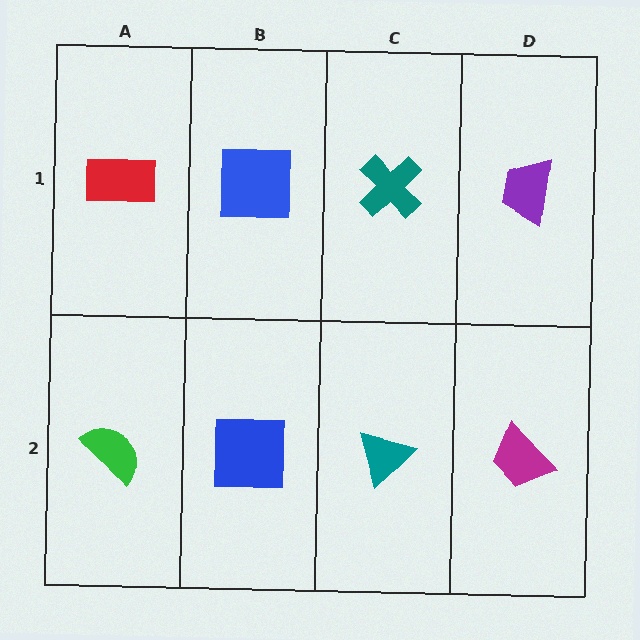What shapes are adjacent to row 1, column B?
A blue square (row 2, column B), a red rectangle (row 1, column A), a teal cross (row 1, column C).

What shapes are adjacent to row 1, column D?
A magenta trapezoid (row 2, column D), a teal cross (row 1, column C).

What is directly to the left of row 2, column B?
A green semicircle.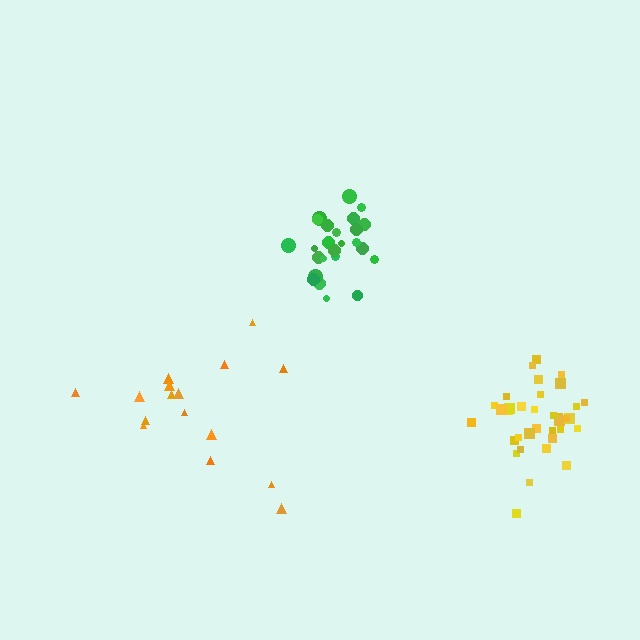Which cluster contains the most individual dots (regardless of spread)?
Yellow (35).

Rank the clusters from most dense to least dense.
green, yellow, orange.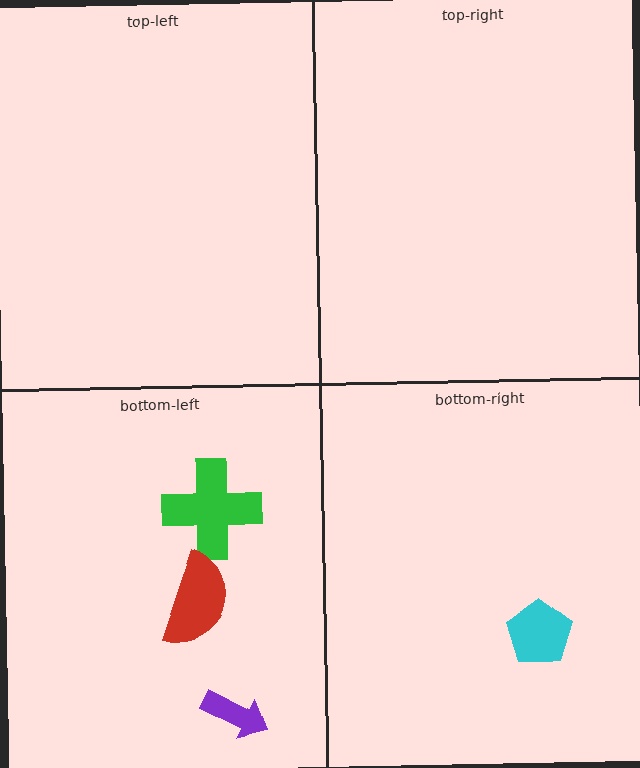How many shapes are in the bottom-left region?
3.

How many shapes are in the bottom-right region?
1.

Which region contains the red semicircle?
The bottom-left region.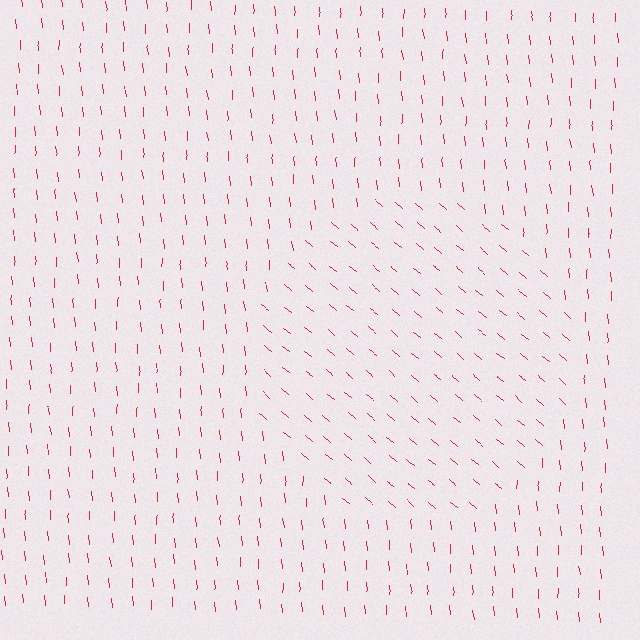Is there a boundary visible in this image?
Yes, there is a texture boundary formed by a change in line orientation.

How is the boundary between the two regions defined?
The boundary is defined purely by a change in line orientation (approximately 45 degrees difference). All lines are the same color and thickness.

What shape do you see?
I see a circle.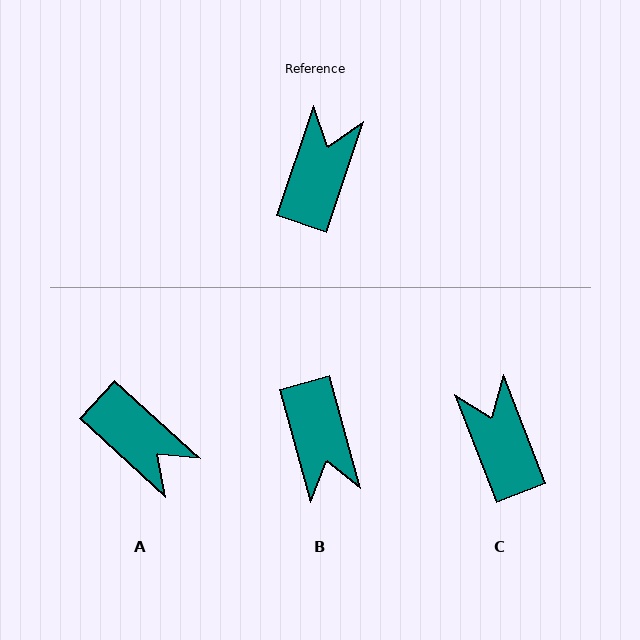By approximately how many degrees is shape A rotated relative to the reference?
Approximately 114 degrees clockwise.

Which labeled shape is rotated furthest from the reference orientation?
B, about 146 degrees away.